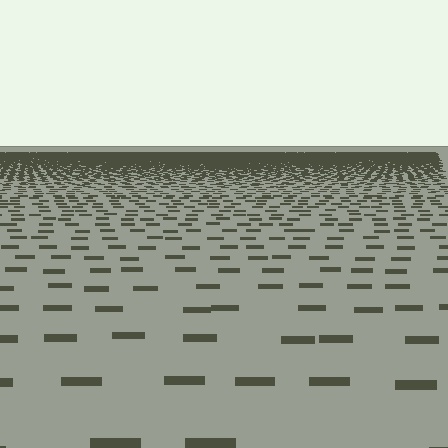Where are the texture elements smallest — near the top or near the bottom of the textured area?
Near the top.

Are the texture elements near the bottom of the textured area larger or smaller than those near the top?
Larger. Near the bottom, elements are closer to the viewer and appear at a bigger on-screen size.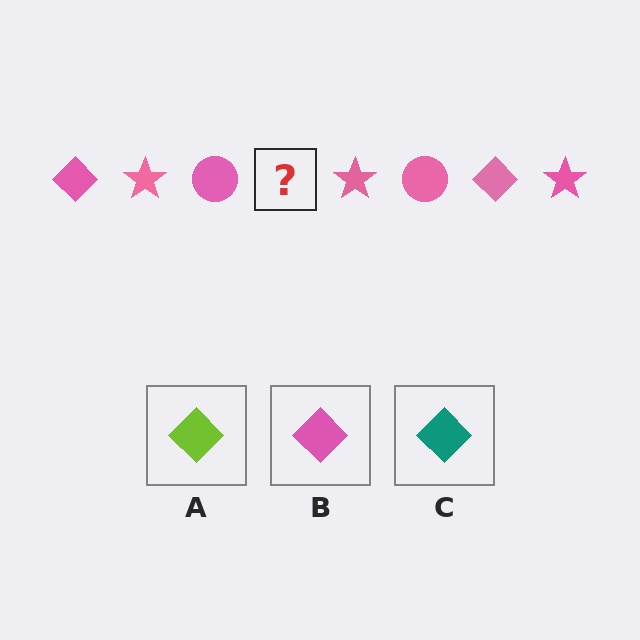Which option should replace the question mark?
Option B.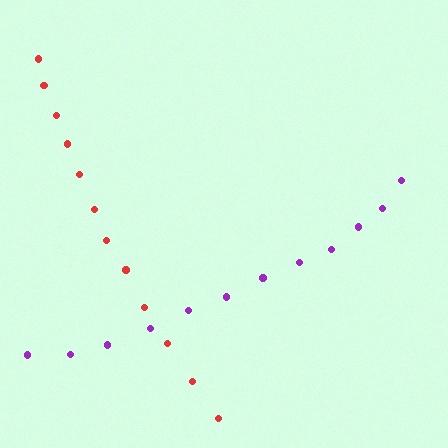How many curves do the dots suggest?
There are 2 distinct paths.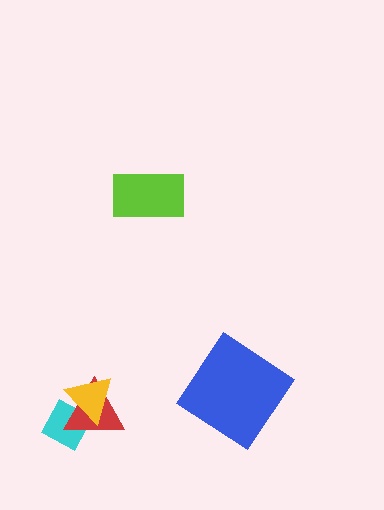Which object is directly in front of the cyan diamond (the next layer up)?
The red triangle is directly in front of the cyan diamond.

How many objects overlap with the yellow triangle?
2 objects overlap with the yellow triangle.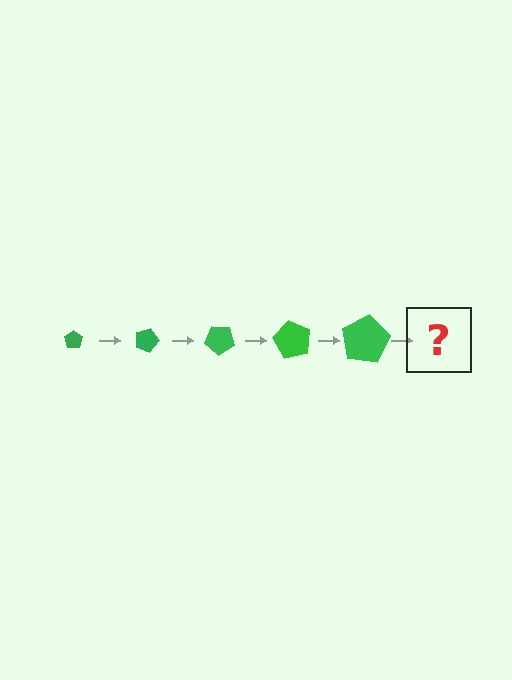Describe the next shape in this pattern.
It should be a pentagon, larger than the previous one and rotated 100 degrees from the start.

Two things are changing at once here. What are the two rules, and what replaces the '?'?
The two rules are that the pentagon grows larger each step and it rotates 20 degrees each step. The '?' should be a pentagon, larger than the previous one and rotated 100 degrees from the start.